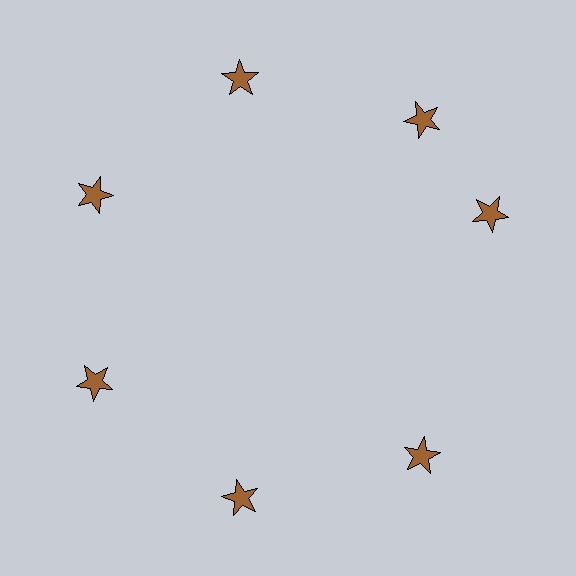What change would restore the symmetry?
The symmetry would be restored by rotating it back into even spacing with its neighbors so that all 7 stars sit at equal angles and equal distance from the center.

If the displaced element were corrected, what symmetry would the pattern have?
It would have 7-fold rotational symmetry — the pattern would map onto itself every 51 degrees.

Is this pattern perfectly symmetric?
No. The 7 brown stars are arranged in a ring, but one element near the 3 o'clock position is rotated out of alignment along the ring, breaking the 7-fold rotational symmetry.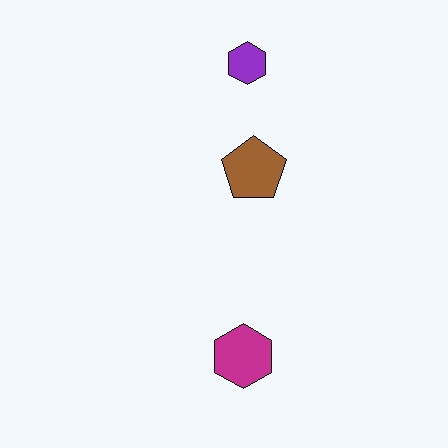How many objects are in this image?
There are 3 objects.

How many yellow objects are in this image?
There are no yellow objects.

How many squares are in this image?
There are no squares.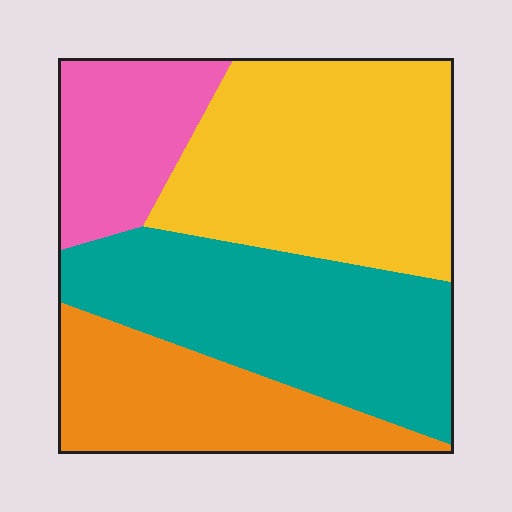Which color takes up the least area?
Pink, at roughly 15%.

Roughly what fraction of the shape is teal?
Teal takes up about one third (1/3) of the shape.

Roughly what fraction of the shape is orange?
Orange covers around 20% of the shape.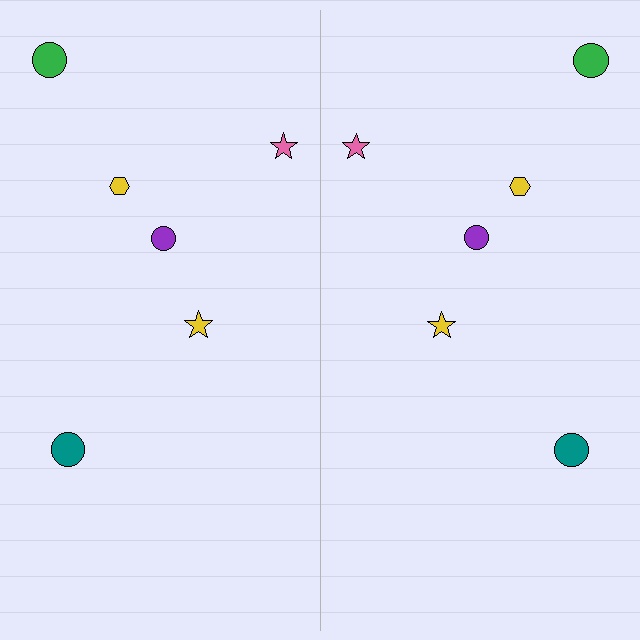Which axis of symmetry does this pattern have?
The pattern has a vertical axis of symmetry running through the center of the image.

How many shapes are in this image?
There are 12 shapes in this image.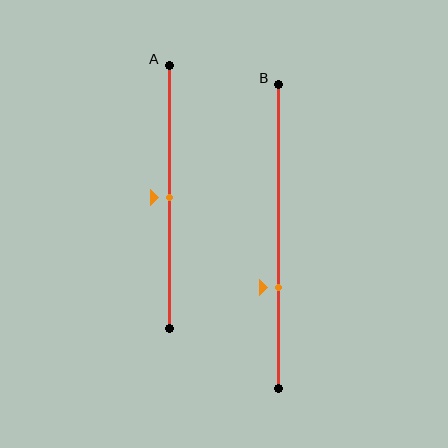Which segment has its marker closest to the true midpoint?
Segment A has its marker closest to the true midpoint.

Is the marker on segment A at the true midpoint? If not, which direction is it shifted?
Yes, the marker on segment A is at the true midpoint.